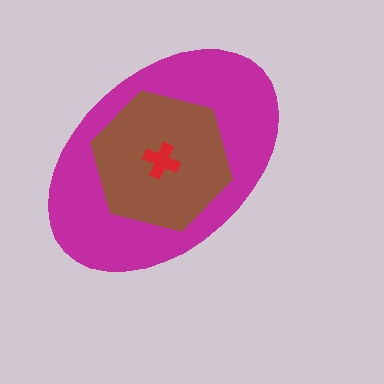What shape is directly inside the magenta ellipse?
The brown hexagon.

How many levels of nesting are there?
3.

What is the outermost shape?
The magenta ellipse.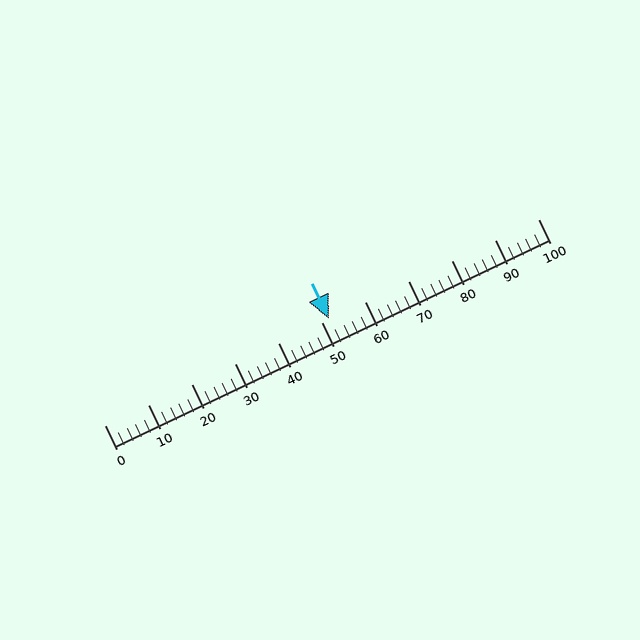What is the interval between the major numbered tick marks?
The major tick marks are spaced 10 units apart.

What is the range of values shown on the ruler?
The ruler shows values from 0 to 100.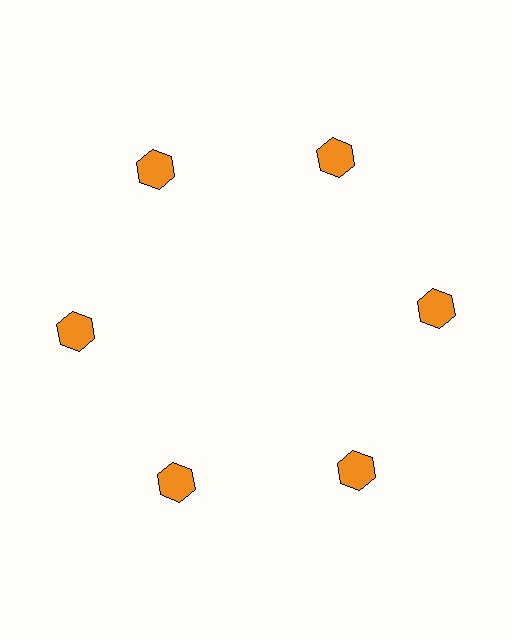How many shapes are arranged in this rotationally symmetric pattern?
There are 6 shapes, arranged in 6 groups of 1.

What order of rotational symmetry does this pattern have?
This pattern has 6-fold rotational symmetry.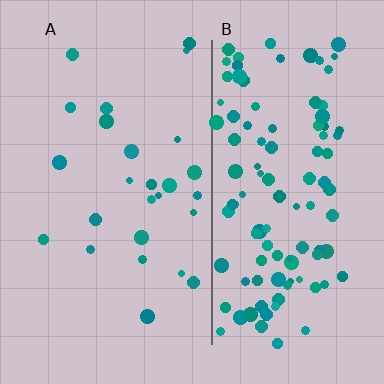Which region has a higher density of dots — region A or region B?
B (the right).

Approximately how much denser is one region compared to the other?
Approximately 4.1× — region B over region A.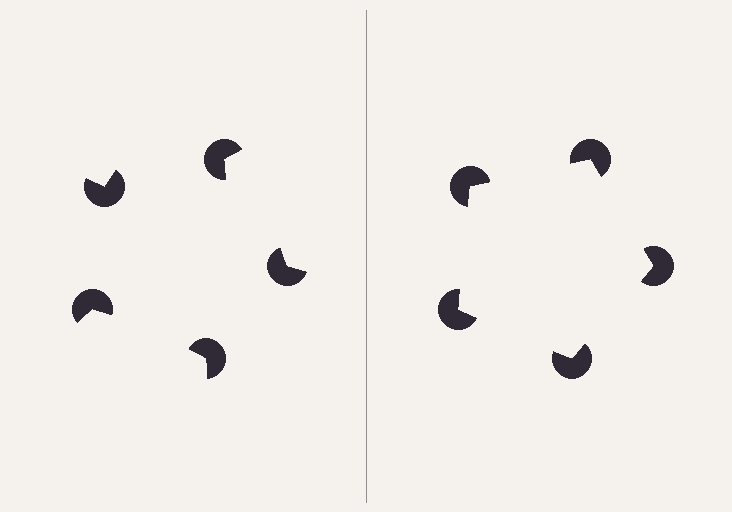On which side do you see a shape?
An illusory pentagon appears on the right side. On the left side the wedge cuts are rotated, so no coherent shape forms.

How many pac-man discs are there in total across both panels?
10 — 5 on each side.